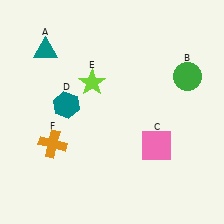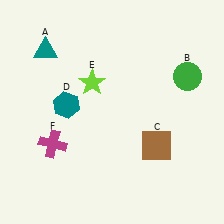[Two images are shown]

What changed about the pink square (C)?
In Image 1, C is pink. In Image 2, it changed to brown.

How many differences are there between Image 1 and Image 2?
There are 2 differences between the two images.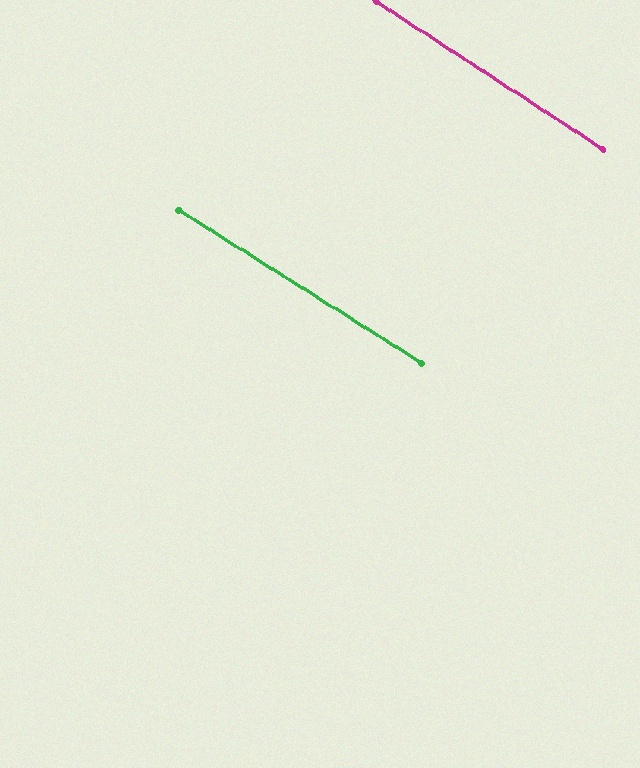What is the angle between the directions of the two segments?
Approximately 1 degree.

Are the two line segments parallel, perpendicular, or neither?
Parallel — their directions differ by only 0.9°.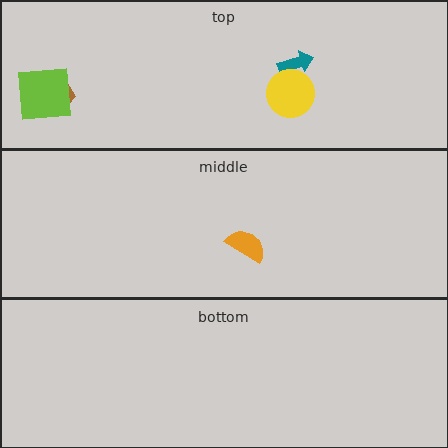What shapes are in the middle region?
The orange semicircle.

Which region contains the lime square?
The top region.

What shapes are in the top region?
The teal arrow, the brown pentagon, the lime square, the yellow circle.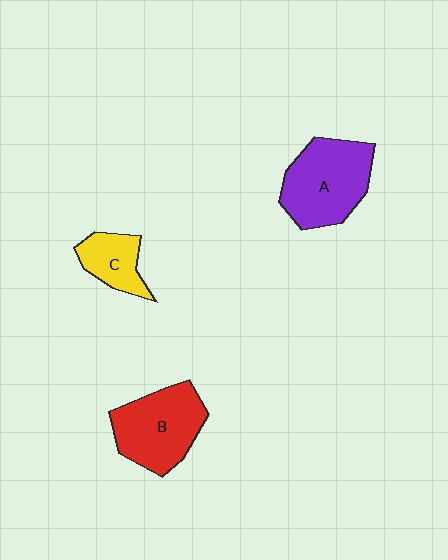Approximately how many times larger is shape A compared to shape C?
Approximately 2.0 times.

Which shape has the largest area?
Shape A (purple).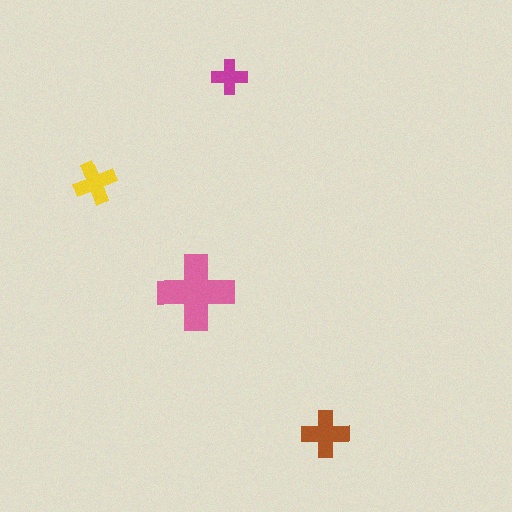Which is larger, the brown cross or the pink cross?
The pink one.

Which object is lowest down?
The brown cross is bottommost.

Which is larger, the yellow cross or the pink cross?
The pink one.